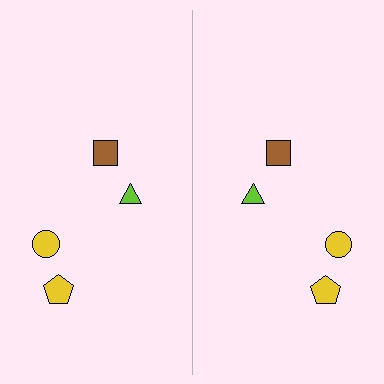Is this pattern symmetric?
Yes, this pattern has bilateral (reflection) symmetry.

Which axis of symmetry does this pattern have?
The pattern has a vertical axis of symmetry running through the center of the image.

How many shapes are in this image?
There are 8 shapes in this image.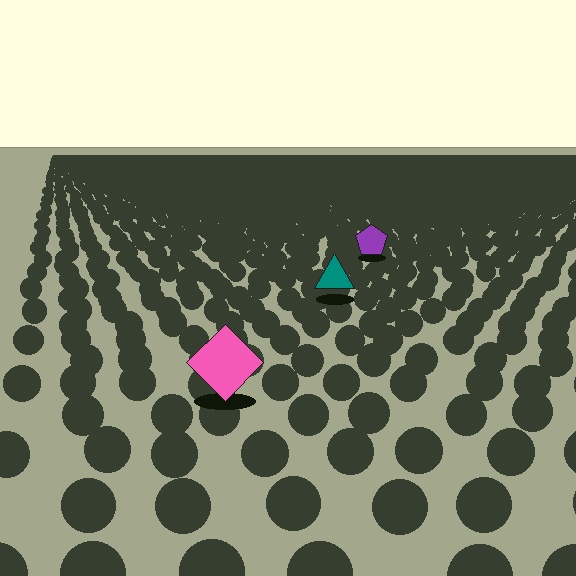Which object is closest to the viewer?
The pink diamond is closest. The texture marks near it are larger and more spread out.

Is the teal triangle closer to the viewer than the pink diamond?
No. The pink diamond is closer — you can tell from the texture gradient: the ground texture is coarser near it.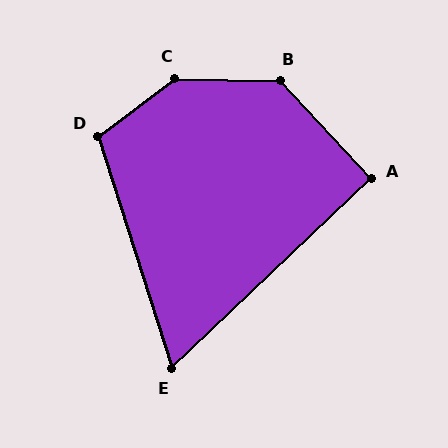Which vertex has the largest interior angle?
C, at approximately 142 degrees.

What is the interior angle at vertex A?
Approximately 91 degrees (approximately right).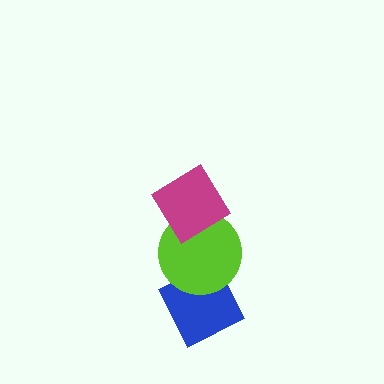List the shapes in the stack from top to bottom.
From top to bottom: the magenta diamond, the lime circle, the blue diamond.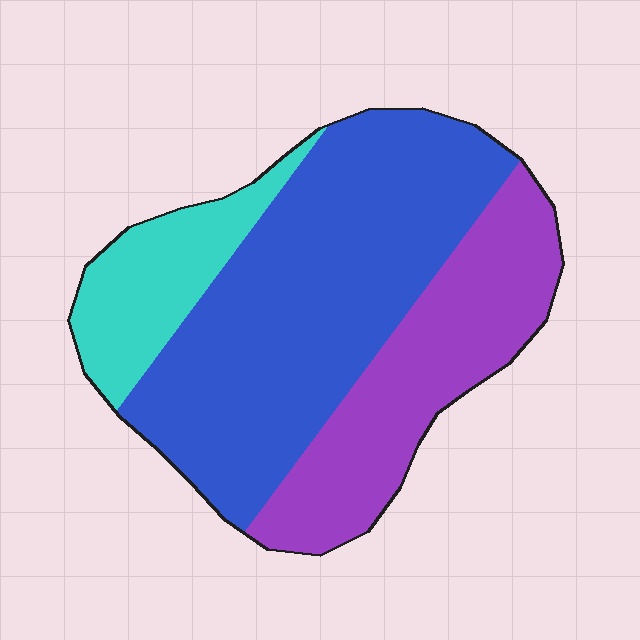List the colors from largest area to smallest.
From largest to smallest: blue, purple, cyan.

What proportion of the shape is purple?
Purple takes up between a quarter and a half of the shape.